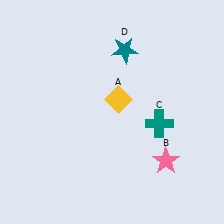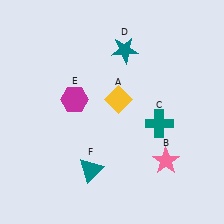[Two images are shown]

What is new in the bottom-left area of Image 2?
A teal triangle (F) was added in the bottom-left area of Image 2.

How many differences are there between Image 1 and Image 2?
There are 2 differences between the two images.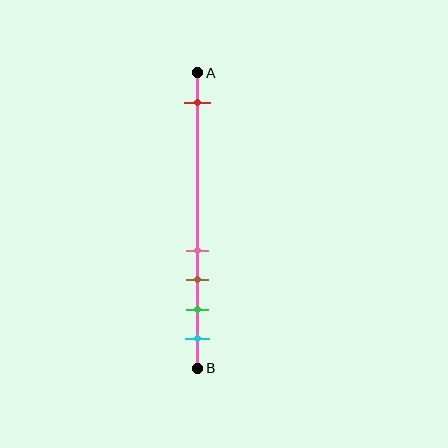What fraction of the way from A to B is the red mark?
The red mark is approximately 10% (0.1) of the way from A to B.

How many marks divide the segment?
There are 5 marks dividing the segment.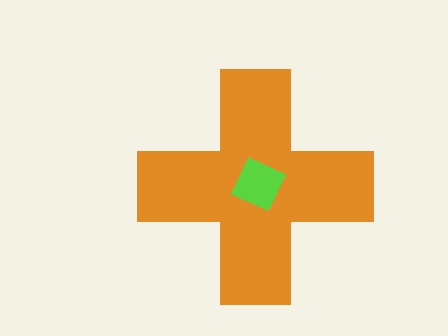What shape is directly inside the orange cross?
The lime square.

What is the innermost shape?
The lime square.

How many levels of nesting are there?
2.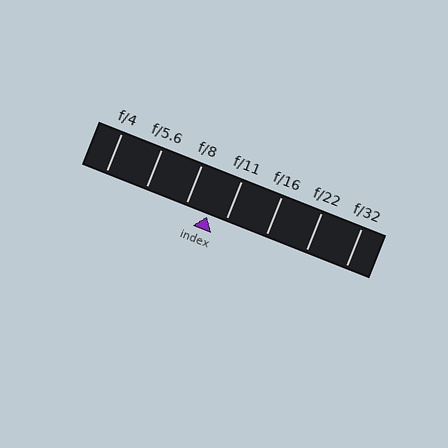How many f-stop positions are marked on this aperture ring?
There are 7 f-stop positions marked.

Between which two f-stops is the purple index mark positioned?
The index mark is between f/8 and f/11.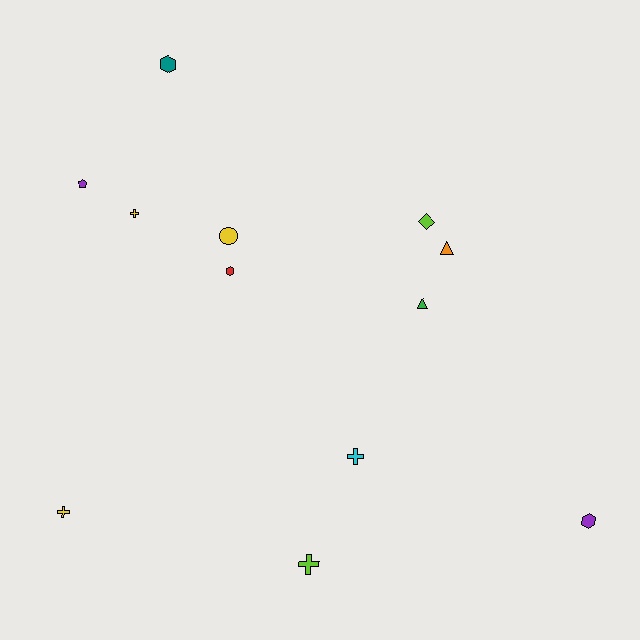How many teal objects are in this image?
There is 1 teal object.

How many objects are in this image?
There are 12 objects.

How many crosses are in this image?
There are 4 crosses.